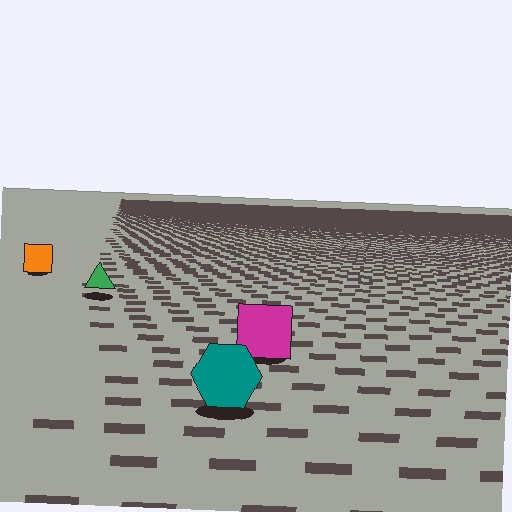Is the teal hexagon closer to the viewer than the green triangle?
Yes. The teal hexagon is closer — you can tell from the texture gradient: the ground texture is coarser near it.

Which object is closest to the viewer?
The teal hexagon is closest. The texture marks near it are larger and more spread out.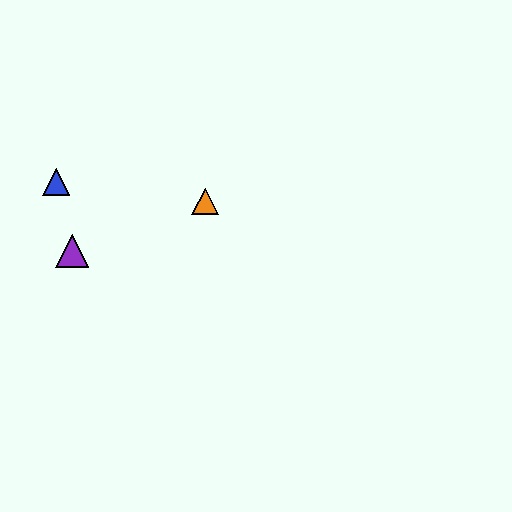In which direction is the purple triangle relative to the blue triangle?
The purple triangle is below the blue triangle.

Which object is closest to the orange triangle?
The purple triangle is closest to the orange triangle.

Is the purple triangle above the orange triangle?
No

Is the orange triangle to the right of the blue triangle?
Yes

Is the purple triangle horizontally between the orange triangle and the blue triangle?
Yes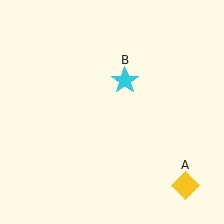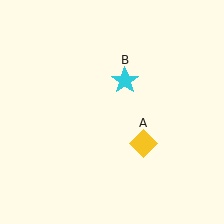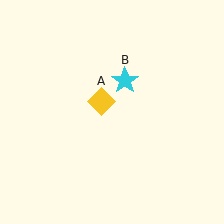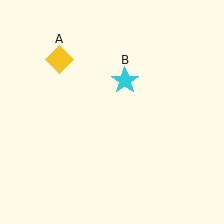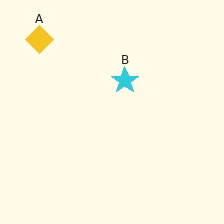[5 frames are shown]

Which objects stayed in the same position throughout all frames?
Cyan star (object B) remained stationary.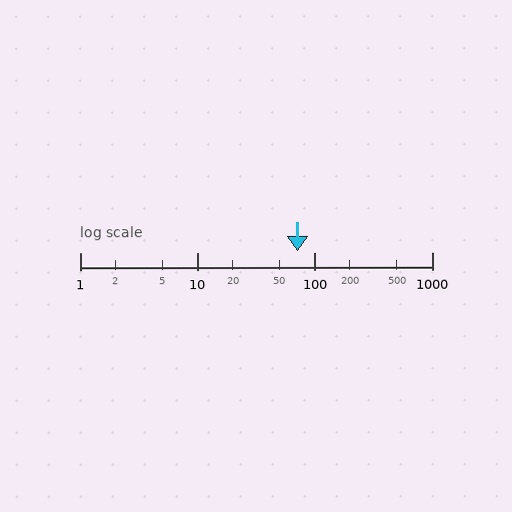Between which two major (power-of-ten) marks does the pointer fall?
The pointer is between 10 and 100.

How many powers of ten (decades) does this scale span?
The scale spans 3 decades, from 1 to 1000.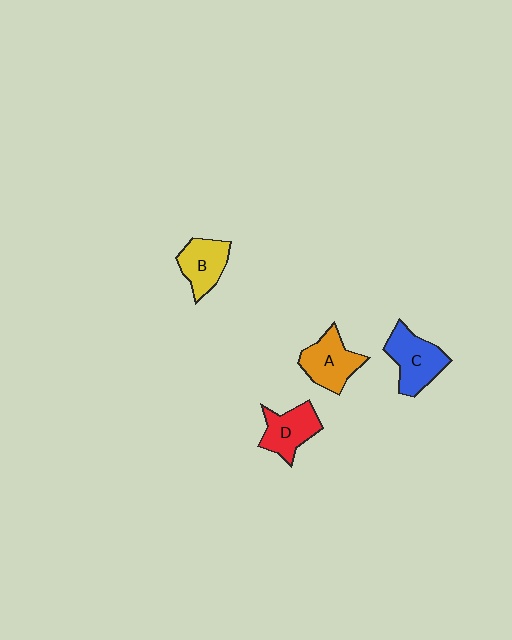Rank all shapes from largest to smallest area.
From largest to smallest: C (blue), A (orange), D (red), B (yellow).